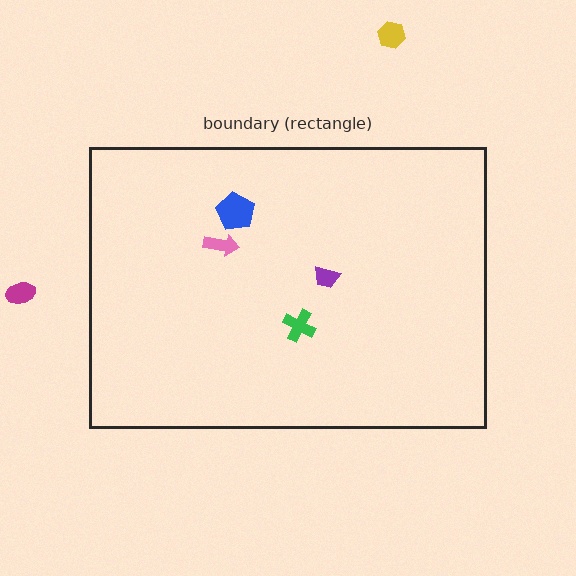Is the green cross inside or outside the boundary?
Inside.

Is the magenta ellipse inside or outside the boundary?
Outside.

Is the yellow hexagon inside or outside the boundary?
Outside.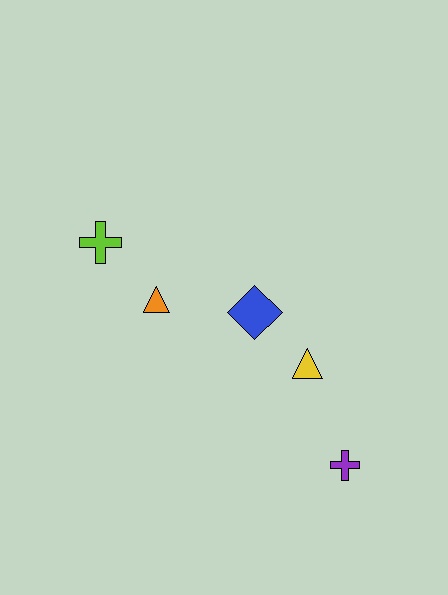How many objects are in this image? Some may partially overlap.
There are 5 objects.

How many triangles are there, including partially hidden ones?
There are 2 triangles.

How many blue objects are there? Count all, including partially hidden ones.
There is 1 blue object.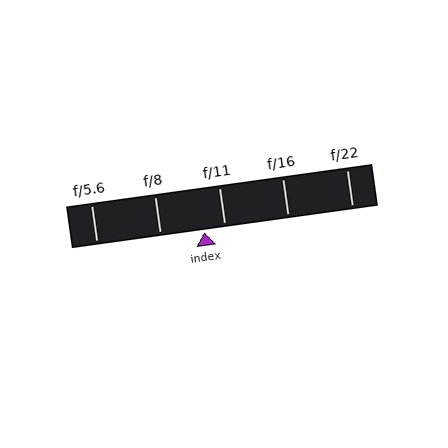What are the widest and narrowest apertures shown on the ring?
The widest aperture shown is f/5.6 and the narrowest is f/22.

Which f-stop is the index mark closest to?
The index mark is closest to f/11.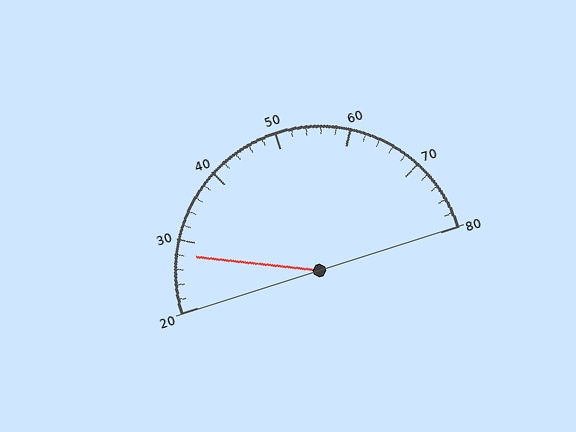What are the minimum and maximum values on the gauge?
The gauge ranges from 20 to 80.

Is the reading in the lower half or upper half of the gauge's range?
The reading is in the lower half of the range (20 to 80).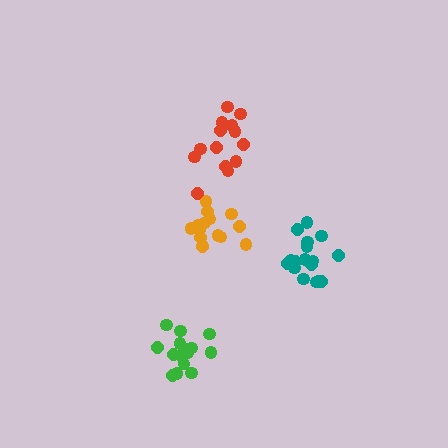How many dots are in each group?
Group 1: 17 dots, Group 2: 16 dots, Group 3: 16 dots, Group 4: 14 dots (63 total).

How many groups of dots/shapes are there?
There are 4 groups.